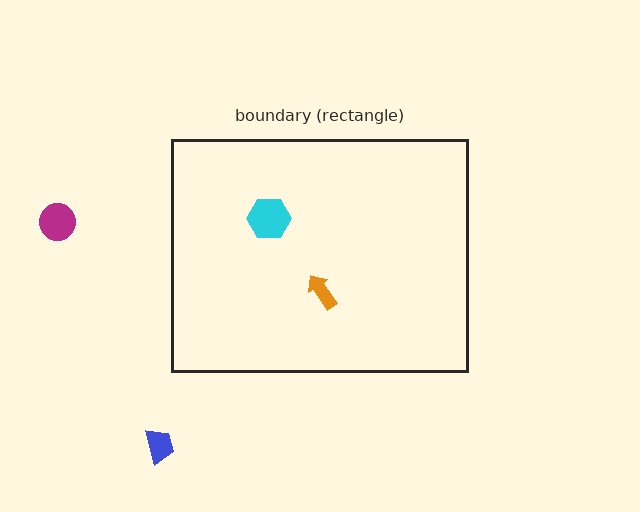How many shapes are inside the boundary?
2 inside, 2 outside.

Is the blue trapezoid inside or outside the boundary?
Outside.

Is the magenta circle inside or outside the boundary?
Outside.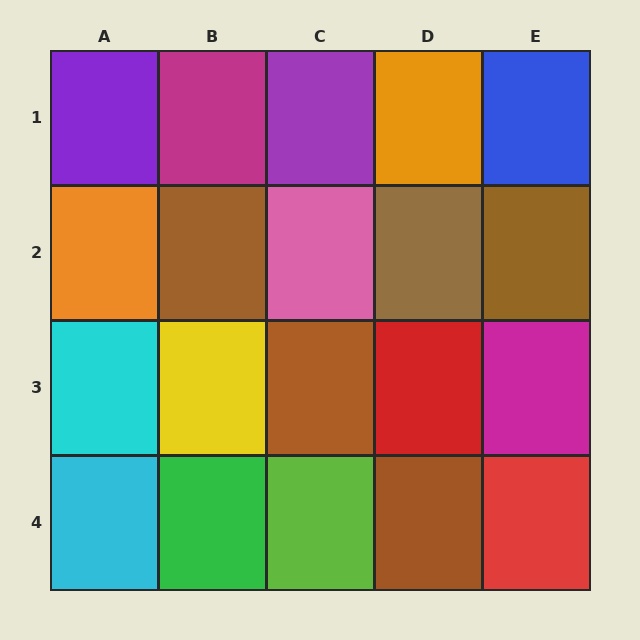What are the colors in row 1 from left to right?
Purple, magenta, purple, orange, blue.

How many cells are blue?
1 cell is blue.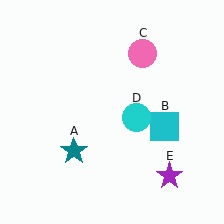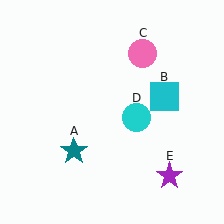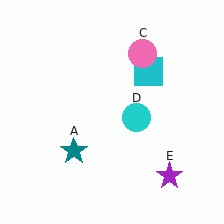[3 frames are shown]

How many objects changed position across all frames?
1 object changed position: cyan square (object B).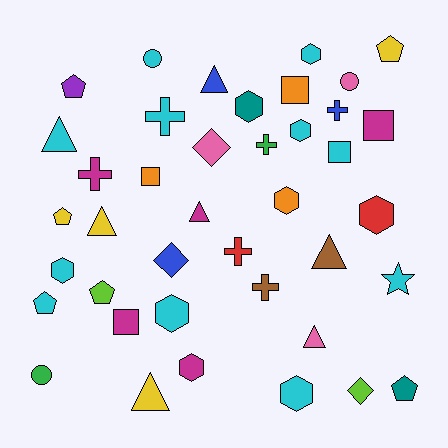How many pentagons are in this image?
There are 6 pentagons.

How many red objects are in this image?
There are 2 red objects.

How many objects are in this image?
There are 40 objects.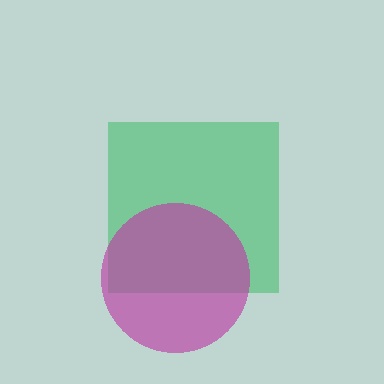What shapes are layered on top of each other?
The layered shapes are: a green square, a magenta circle.